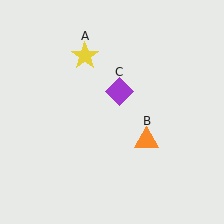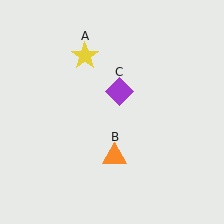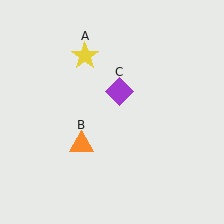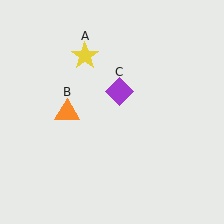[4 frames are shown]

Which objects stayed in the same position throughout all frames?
Yellow star (object A) and purple diamond (object C) remained stationary.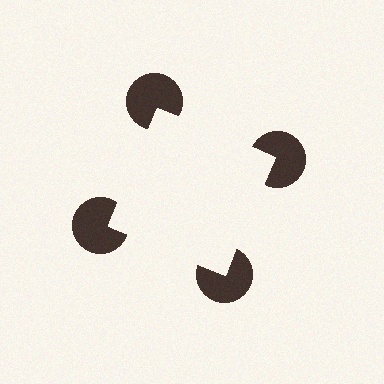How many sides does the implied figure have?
4 sides.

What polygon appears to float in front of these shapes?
An illusory square — its edges are inferred from the aligned wedge cuts in the pac-man discs, not physically drawn.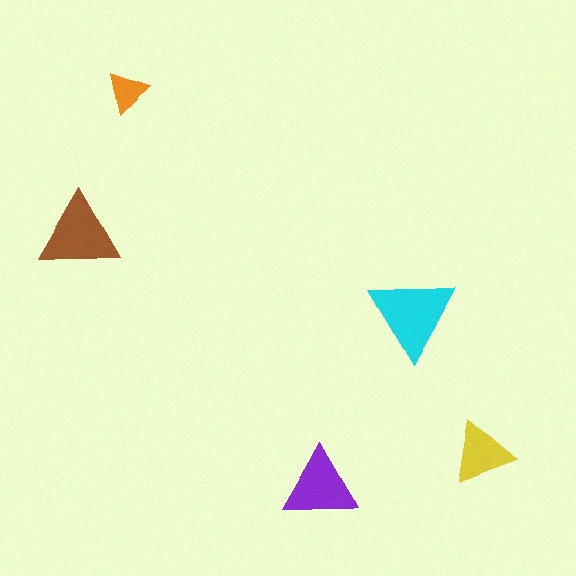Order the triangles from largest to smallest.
the cyan one, the brown one, the purple one, the yellow one, the orange one.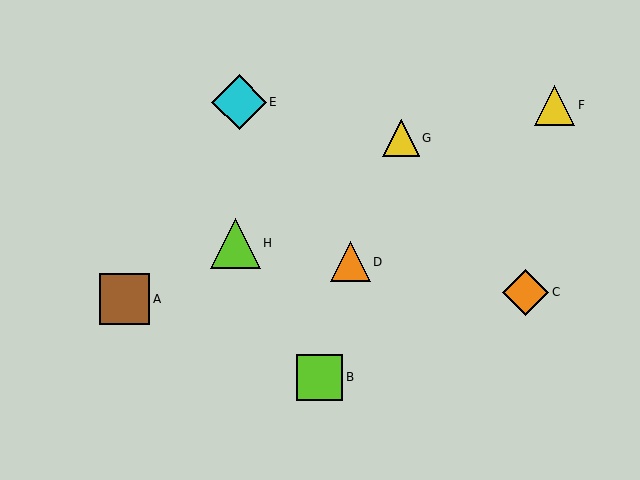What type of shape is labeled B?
Shape B is a lime square.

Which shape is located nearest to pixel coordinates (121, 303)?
The brown square (labeled A) at (124, 299) is nearest to that location.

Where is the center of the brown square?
The center of the brown square is at (124, 299).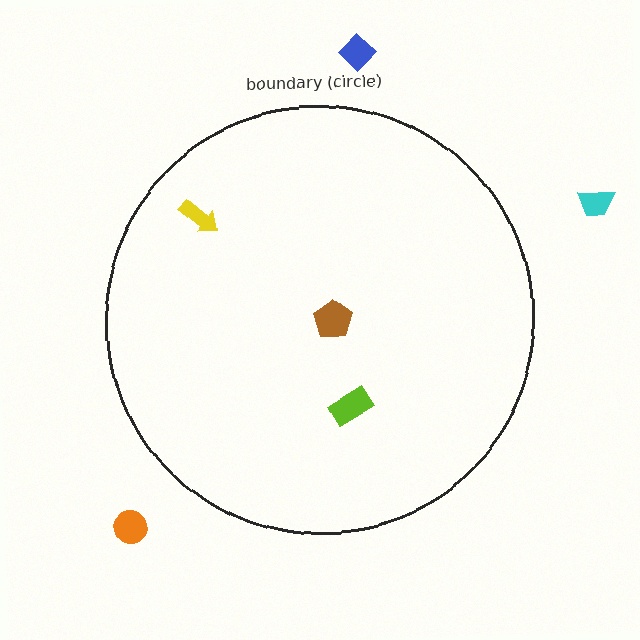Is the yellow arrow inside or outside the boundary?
Inside.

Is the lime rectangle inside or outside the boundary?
Inside.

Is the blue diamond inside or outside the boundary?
Outside.